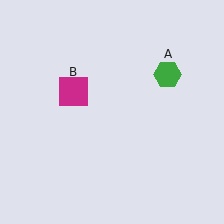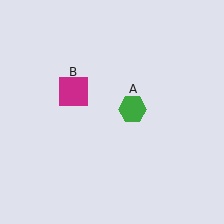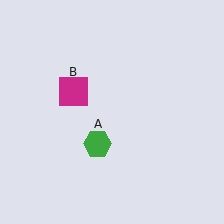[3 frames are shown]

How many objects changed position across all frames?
1 object changed position: green hexagon (object A).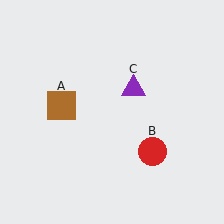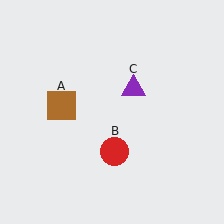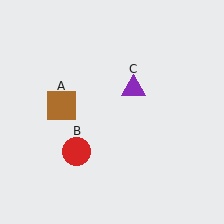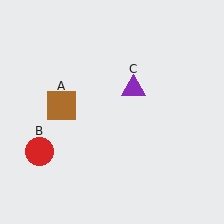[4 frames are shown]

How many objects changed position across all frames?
1 object changed position: red circle (object B).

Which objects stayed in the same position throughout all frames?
Brown square (object A) and purple triangle (object C) remained stationary.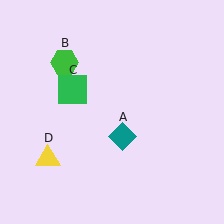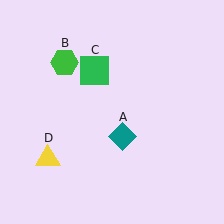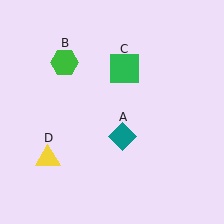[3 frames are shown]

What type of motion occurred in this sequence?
The green square (object C) rotated clockwise around the center of the scene.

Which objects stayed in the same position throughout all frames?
Teal diamond (object A) and green hexagon (object B) and yellow triangle (object D) remained stationary.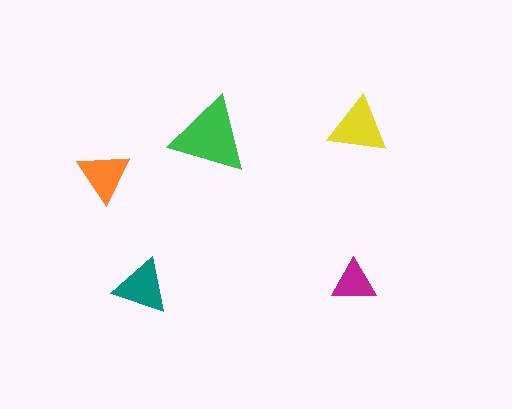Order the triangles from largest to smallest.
the green one, the yellow one, the teal one, the orange one, the magenta one.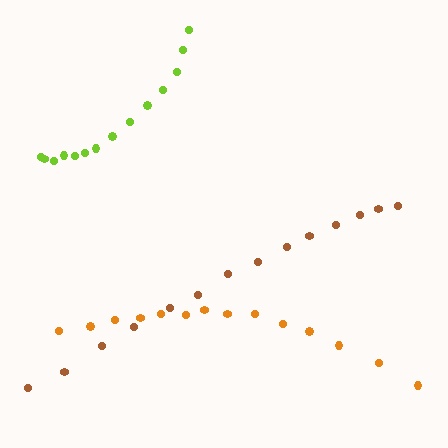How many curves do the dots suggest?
There are 3 distinct paths.